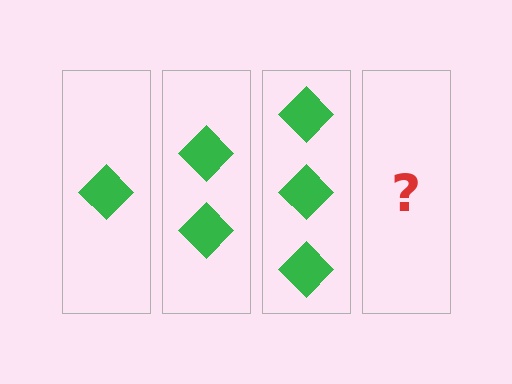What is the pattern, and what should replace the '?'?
The pattern is that each step adds one more diamond. The '?' should be 4 diamonds.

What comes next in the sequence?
The next element should be 4 diamonds.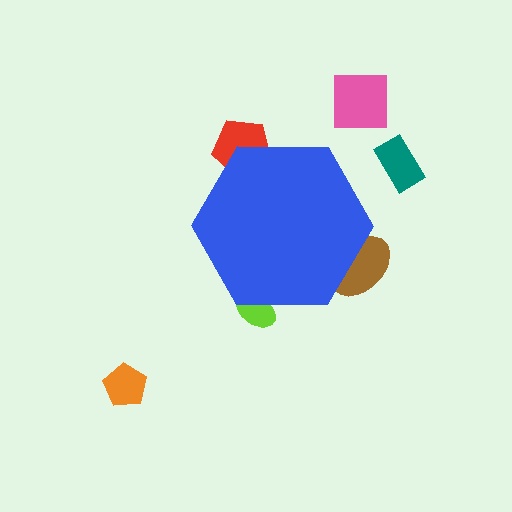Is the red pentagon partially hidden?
Yes, the red pentagon is partially hidden behind the blue hexagon.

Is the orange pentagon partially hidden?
No, the orange pentagon is fully visible.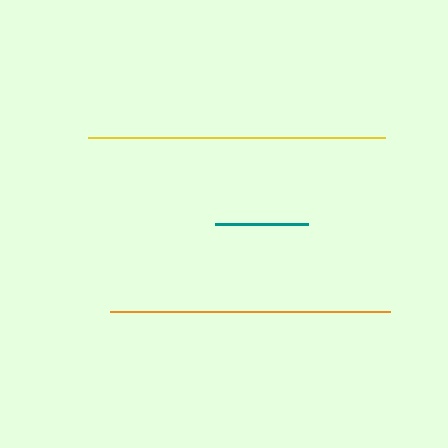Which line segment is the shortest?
The teal line is the shortest at approximately 93 pixels.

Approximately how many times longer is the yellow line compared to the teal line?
The yellow line is approximately 3.2 times the length of the teal line.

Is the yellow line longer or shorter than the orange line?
The yellow line is longer than the orange line.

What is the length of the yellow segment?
The yellow segment is approximately 297 pixels long.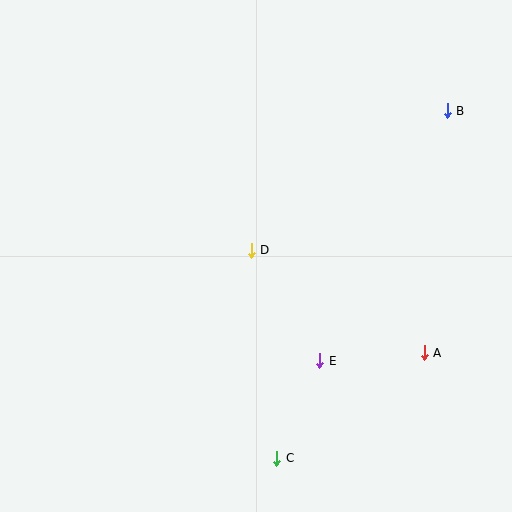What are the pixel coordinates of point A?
Point A is at (424, 353).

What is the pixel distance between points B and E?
The distance between B and E is 281 pixels.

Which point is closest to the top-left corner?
Point D is closest to the top-left corner.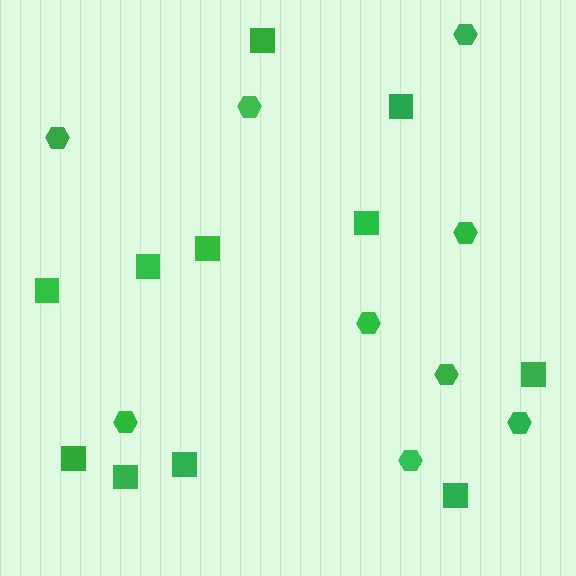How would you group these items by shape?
There are 2 groups: one group of hexagons (9) and one group of squares (11).